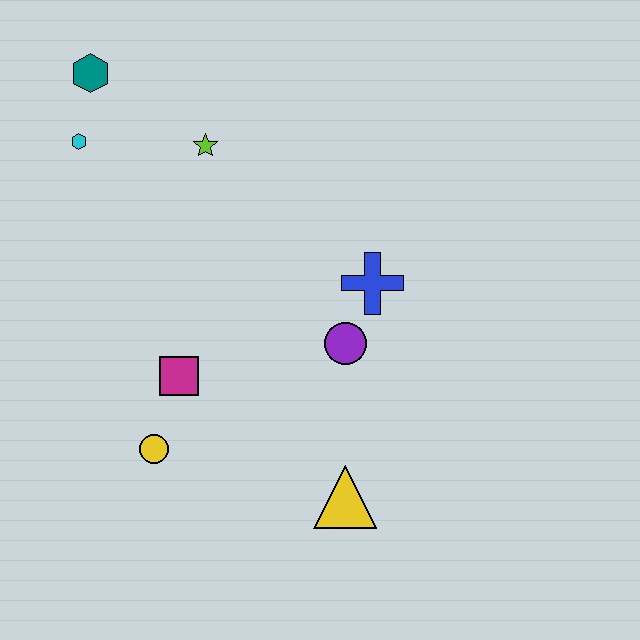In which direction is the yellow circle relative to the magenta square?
The yellow circle is below the magenta square.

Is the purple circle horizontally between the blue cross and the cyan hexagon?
Yes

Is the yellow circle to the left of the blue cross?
Yes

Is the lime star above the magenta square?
Yes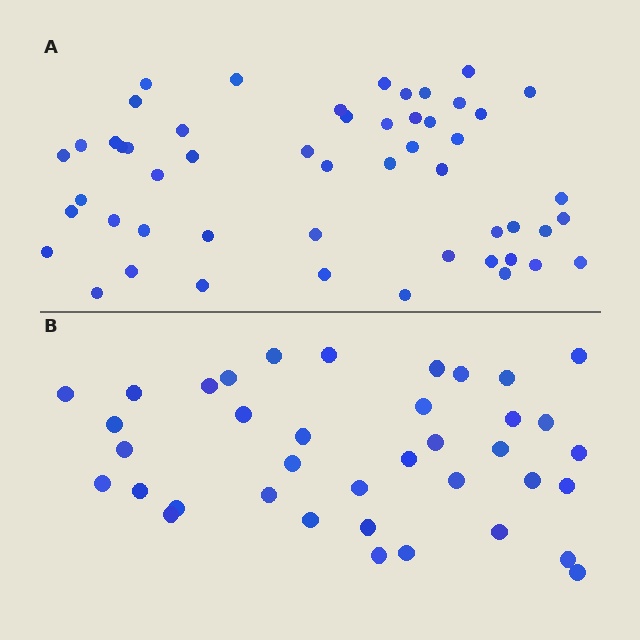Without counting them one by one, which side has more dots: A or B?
Region A (the top region) has more dots.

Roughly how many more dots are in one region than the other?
Region A has approximately 15 more dots than region B.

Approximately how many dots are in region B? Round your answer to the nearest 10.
About 40 dots. (The exact count is 38, which rounds to 40.)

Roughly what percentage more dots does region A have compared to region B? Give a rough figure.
About 35% more.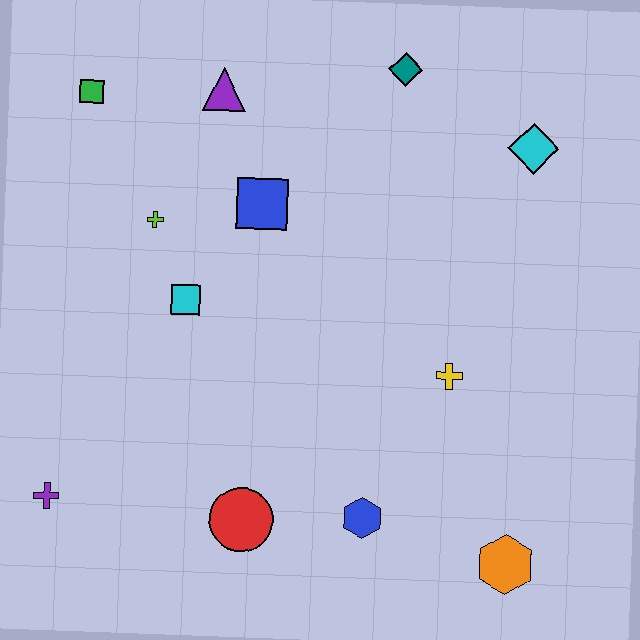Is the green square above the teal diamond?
No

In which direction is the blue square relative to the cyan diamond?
The blue square is to the left of the cyan diamond.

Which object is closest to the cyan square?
The lime cross is closest to the cyan square.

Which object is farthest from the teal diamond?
The purple cross is farthest from the teal diamond.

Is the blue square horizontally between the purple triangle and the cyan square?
No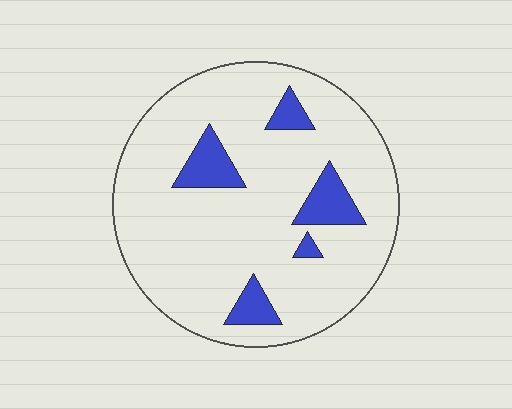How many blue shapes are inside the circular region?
5.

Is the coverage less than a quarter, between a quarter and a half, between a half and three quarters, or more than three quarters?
Less than a quarter.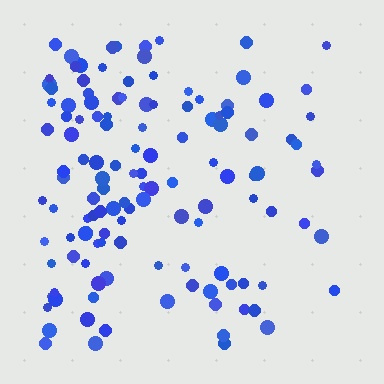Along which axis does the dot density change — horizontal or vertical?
Horizontal.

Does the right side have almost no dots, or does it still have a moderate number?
Still a moderate number, just noticeably fewer than the left.